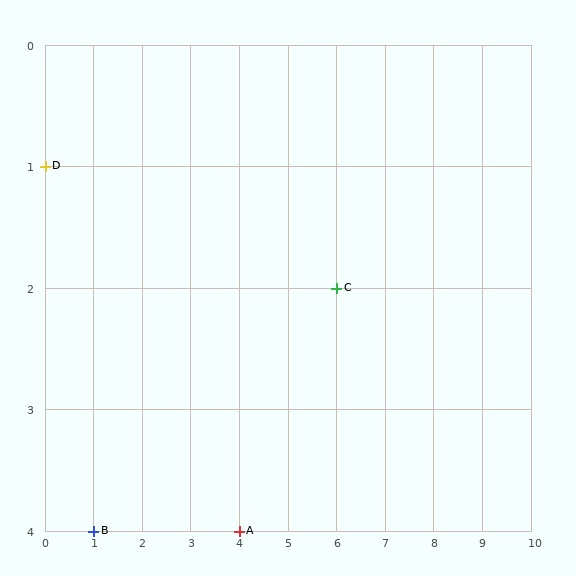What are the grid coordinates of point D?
Point D is at grid coordinates (0, 1).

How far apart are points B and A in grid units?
Points B and A are 3 columns apart.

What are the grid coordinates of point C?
Point C is at grid coordinates (6, 2).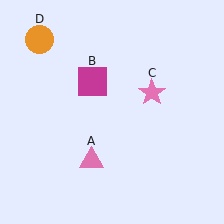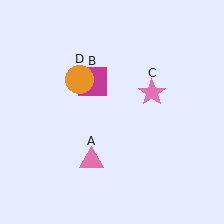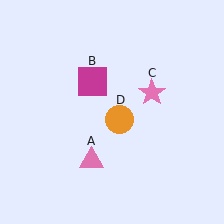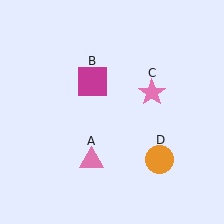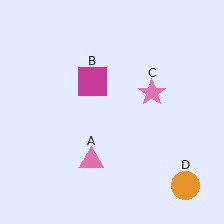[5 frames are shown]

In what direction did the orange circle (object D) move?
The orange circle (object D) moved down and to the right.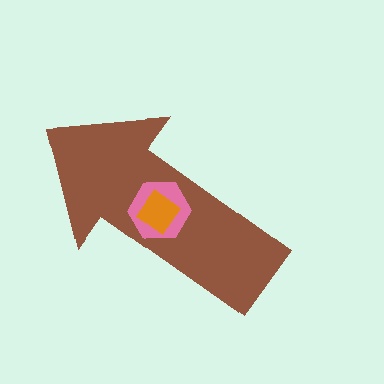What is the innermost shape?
The orange diamond.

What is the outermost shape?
The brown arrow.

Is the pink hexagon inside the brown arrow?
Yes.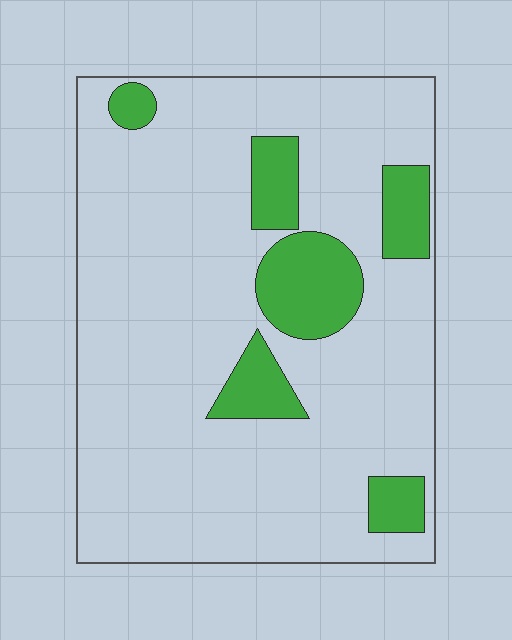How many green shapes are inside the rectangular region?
6.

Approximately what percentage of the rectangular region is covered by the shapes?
Approximately 15%.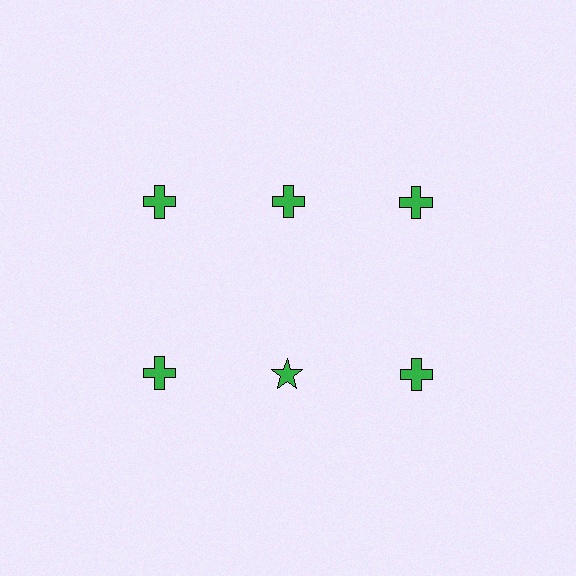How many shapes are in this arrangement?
There are 6 shapes arranged in a grid pattern.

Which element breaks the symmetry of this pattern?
The green star in the second row, second from left column breaks the symmetry. All other shapes are green crosses.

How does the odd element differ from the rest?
It has a different shape: star instead of cross.